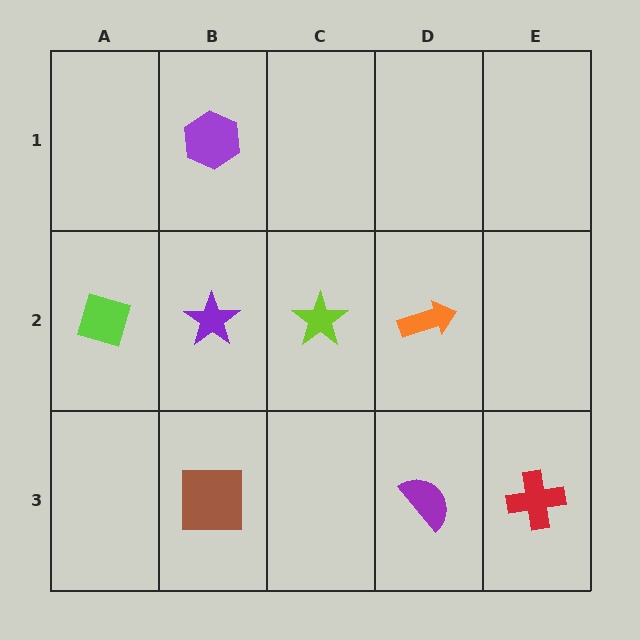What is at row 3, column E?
A red cross.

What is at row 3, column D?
A purple semicircle.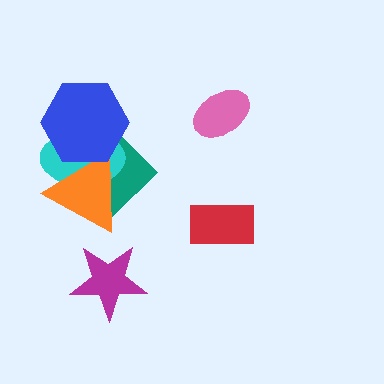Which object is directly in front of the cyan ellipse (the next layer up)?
The orange triangle is directly in front of the cyan ellipse.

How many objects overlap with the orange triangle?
3 objects overlap with the orange triangle.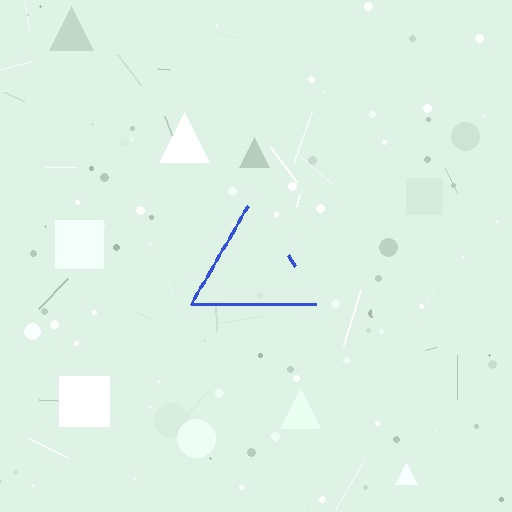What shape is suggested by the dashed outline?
The dashed outline suggests a triangle.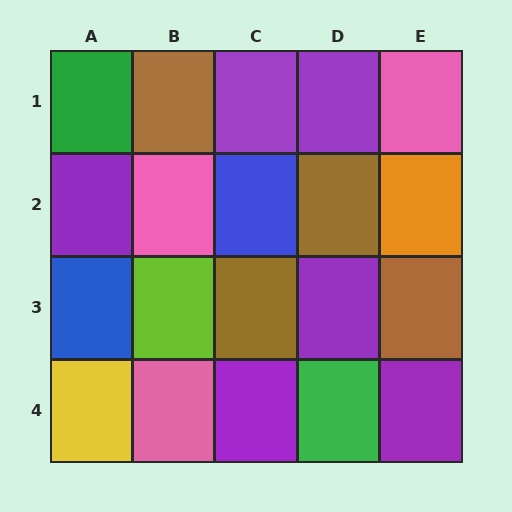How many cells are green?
2 cells are green.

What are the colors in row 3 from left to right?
Blue, lime, brown, purple, brown.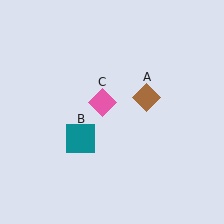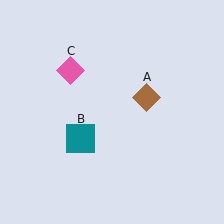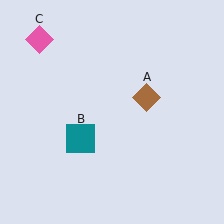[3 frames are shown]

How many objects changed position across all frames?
1 object changed position: pink diamond (object C).